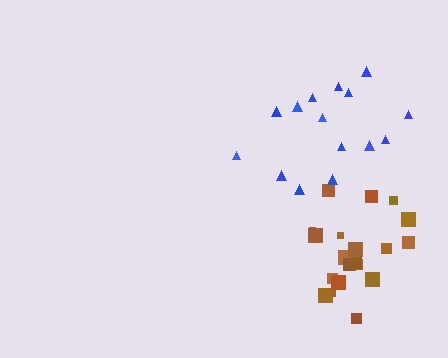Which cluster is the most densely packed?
Brown.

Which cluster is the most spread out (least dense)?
Blue.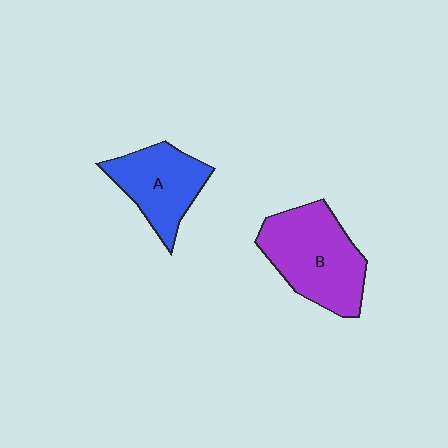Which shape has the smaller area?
Shape A (blue).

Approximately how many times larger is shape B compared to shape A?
Approximately 1.4 times.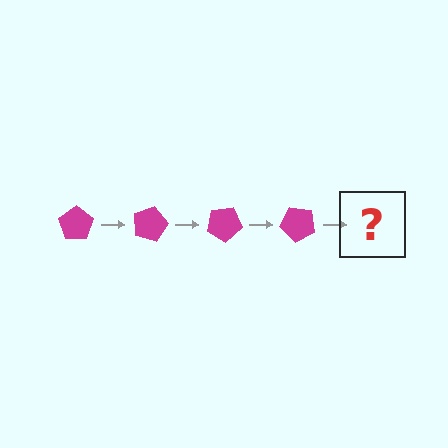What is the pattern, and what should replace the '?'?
The pattern is that the pentagon rotates 15 degrees each step. The '?' should be a magenta pentagon rotated 60 degrees.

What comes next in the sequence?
The next element should be a magenta pentagon rotated 60 degrees.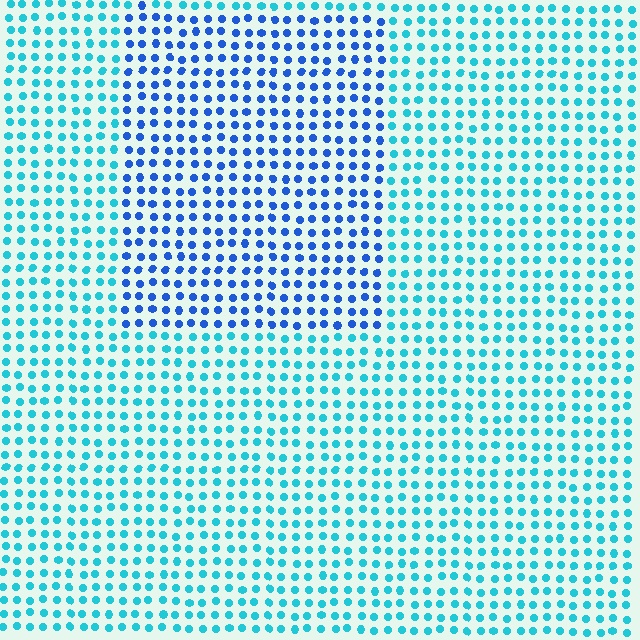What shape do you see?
I see a rectangle.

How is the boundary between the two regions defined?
The boundary is defined purely by a slight shift in hue (about 37 degrees). Spacing, size, and orientation are identical on both sides.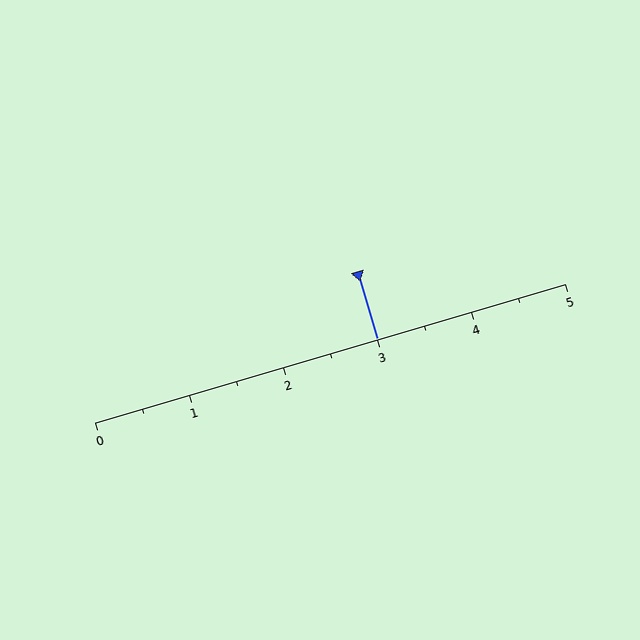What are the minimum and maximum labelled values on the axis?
The axis runs from 0 to 5.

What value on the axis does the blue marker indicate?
The marker indicates approximately 3.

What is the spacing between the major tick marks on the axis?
The major ticks are spaced 1 apart.